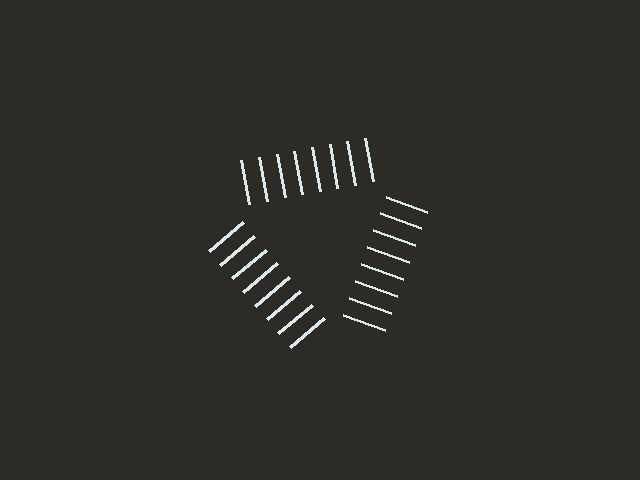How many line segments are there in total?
24 — 8 along each of the 3 edges.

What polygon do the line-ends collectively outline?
An illusory triangle — the line segments terminate on its edges but no continuous stroke is drawn.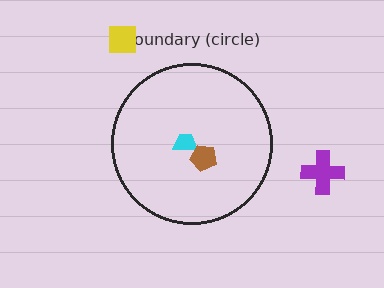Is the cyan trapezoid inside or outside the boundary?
Inside.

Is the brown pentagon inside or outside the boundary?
Inside.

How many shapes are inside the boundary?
2 inside, 2 outside.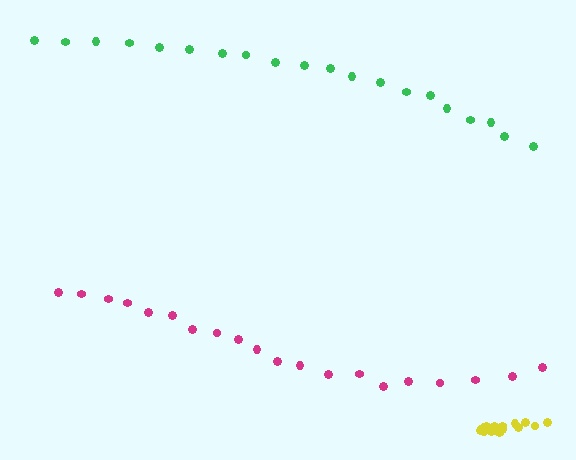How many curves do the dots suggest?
There are 3 distinct paths.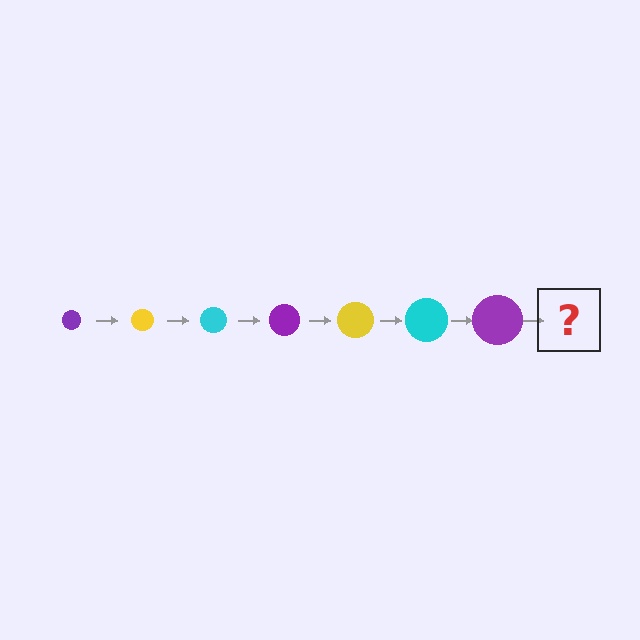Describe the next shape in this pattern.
It should be a yellow circle, larger than the previous one.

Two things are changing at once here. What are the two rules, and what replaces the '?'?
The two rules are that the circle grows larger each step and the color cycles through purple, yellow, and cyan. The '?' should be a yellow circle, larger than the previous one.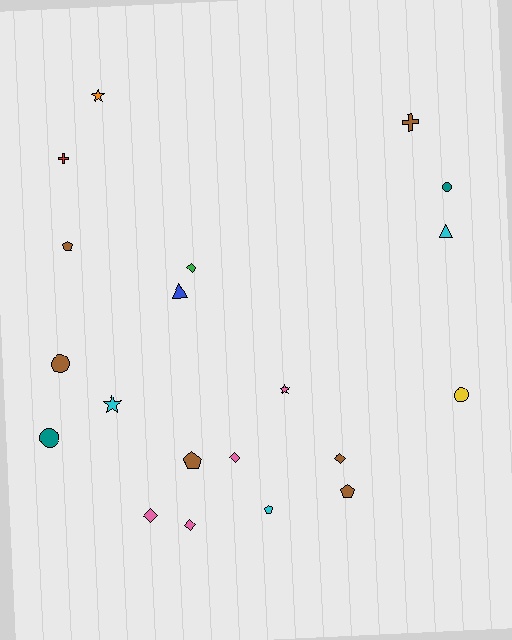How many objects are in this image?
There are 20 objects.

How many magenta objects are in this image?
There are no magenta objects.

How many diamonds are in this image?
There are 5 diamonds.